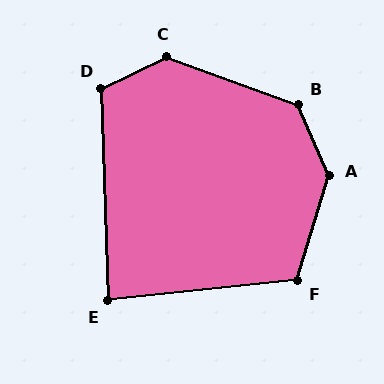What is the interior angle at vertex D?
Approximately 114 degrees (obtuse).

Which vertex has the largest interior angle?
A, at approximately 140 degrees.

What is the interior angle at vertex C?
Approximately 134 degrees (obtuse).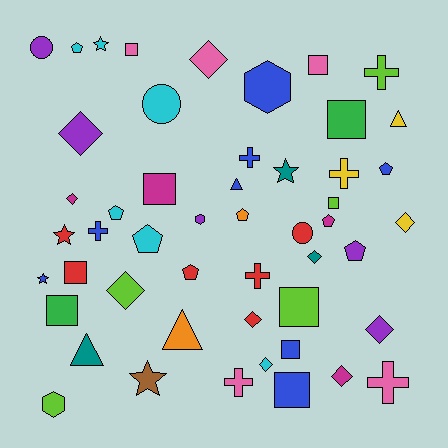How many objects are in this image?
There are 50 objects.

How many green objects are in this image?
There are 2 green objects.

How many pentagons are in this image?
There are 8 pentagons.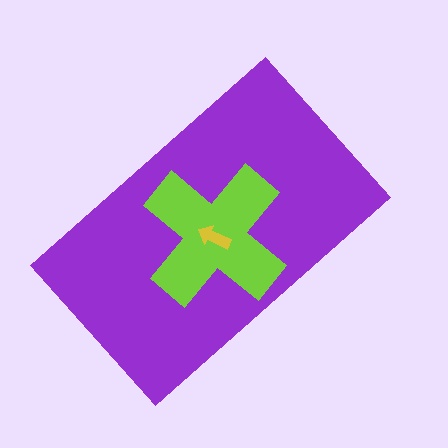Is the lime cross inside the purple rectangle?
Yes.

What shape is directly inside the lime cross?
The yellow arrow.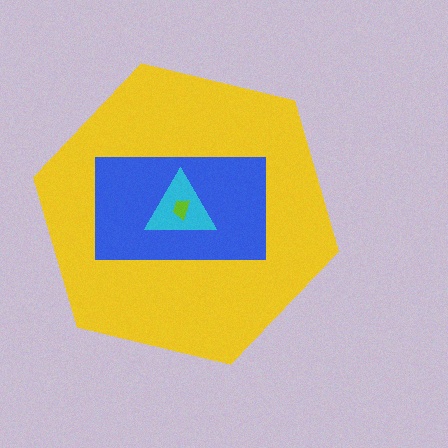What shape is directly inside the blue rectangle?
The cyan triangle.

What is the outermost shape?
The yellow hexagon.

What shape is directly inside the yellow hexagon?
The blue rectangle.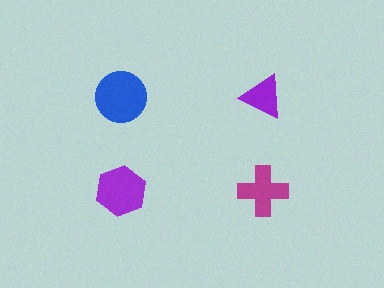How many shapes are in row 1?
2 shapes.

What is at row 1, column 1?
A blue circle.